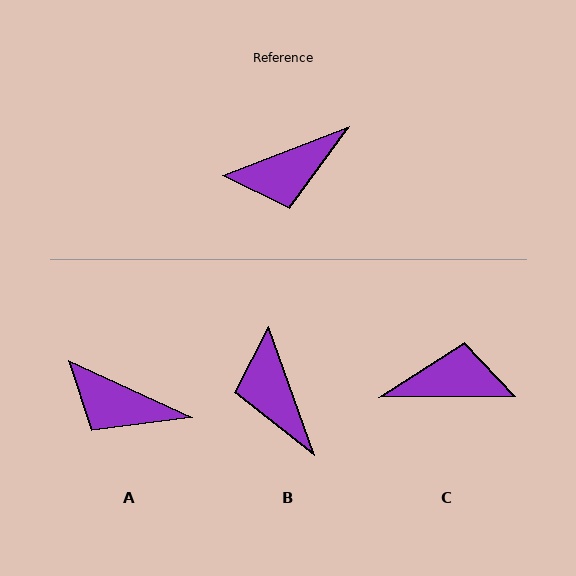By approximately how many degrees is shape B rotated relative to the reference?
Approximately 92 degrees clockwise.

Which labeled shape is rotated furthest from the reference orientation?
C, about 159 degrees away.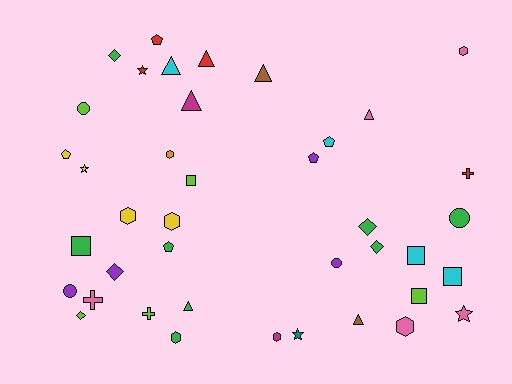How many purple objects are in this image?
There are 4 purple objects.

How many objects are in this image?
There are 40 objects.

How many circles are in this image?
There are 4 circles.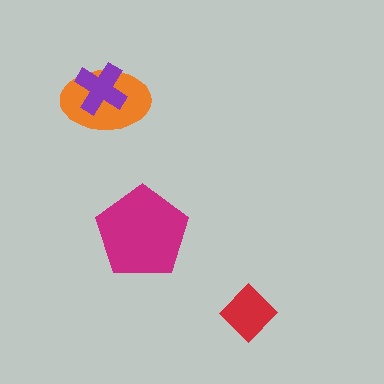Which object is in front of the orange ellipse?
The purple cross is in front of the orange ellipse.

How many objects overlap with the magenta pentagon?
0 objects overlap with the magenta pentagon.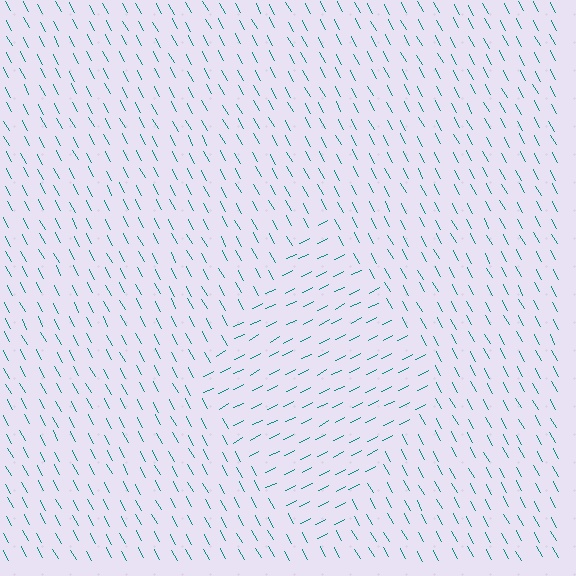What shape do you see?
I see a diamond.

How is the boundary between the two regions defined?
The boundary is defined purely by a change in line orientation (approximately 88 degrees difference). All lines are the same color and thickness.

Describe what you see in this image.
The image is filled with small teal line segments. A diamond region in the image has lines oriented differently from the surrounding lines, creating a visible texture boundary.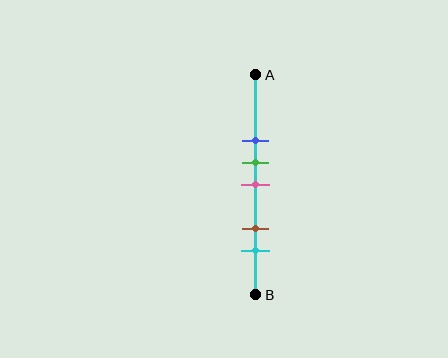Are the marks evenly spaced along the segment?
No, the marks are not evenly spaced.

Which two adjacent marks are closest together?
The green and pink marks are the closest adjacent pair.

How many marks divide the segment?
There are 5 marks dividing the segment.